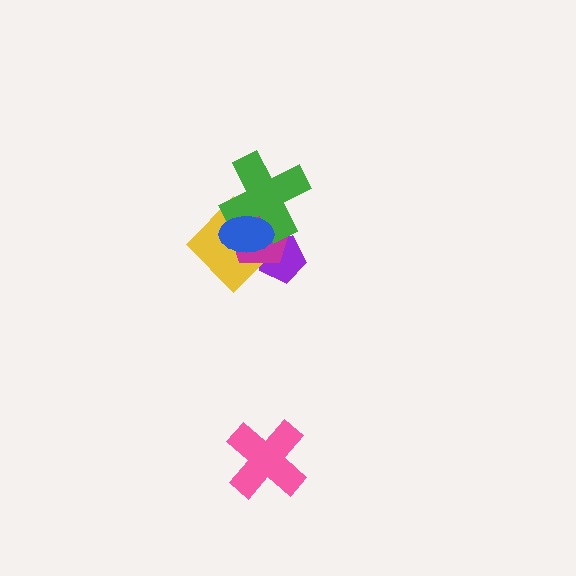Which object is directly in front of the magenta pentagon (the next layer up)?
The green cross is directly in front of the magenta pentagon.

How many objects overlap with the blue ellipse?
4 objects overlap with the blue ellipse.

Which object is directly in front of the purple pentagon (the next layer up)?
The yellow diamond is directly in front of the purple pentagon.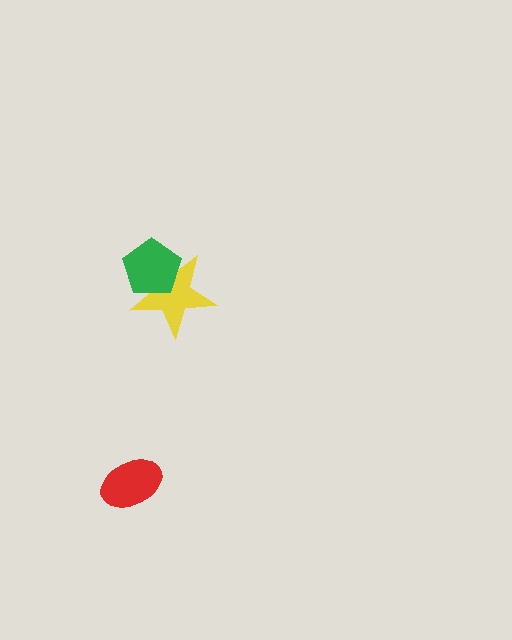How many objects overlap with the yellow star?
1 object overlaps with the yellow star.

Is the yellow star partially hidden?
Yes, it is partially covered by another shape.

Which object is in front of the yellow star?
The green pentagon is in front of the yellow star.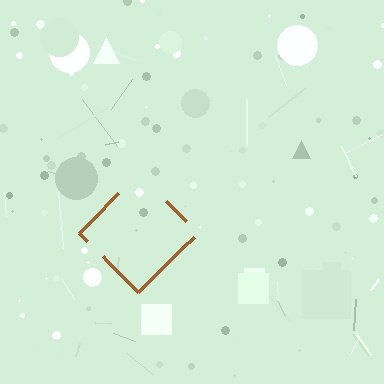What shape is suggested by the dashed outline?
The dashed outline suggests a diamond.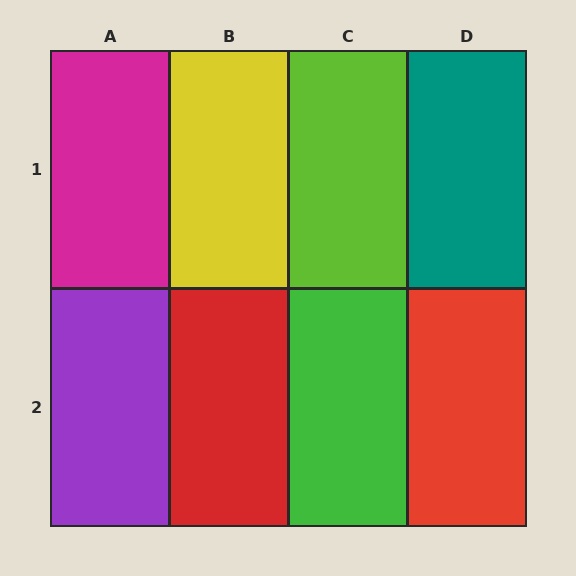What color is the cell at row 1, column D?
Teal.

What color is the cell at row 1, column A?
Magenta.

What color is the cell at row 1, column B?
Yellow.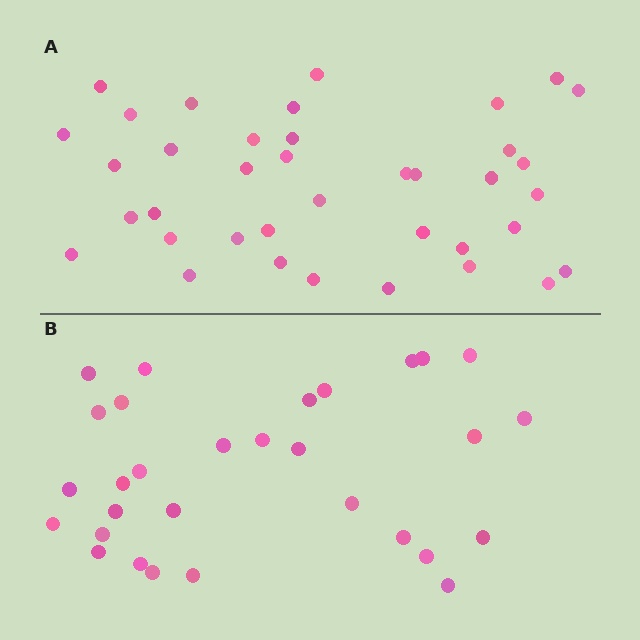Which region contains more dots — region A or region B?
Region A (the top region) has more dots.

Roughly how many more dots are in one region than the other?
Region A has roughly 8 or so more dots than region B.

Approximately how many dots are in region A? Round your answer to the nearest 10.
About 40 dots. (The exact count is 38, which rounds to 40.)